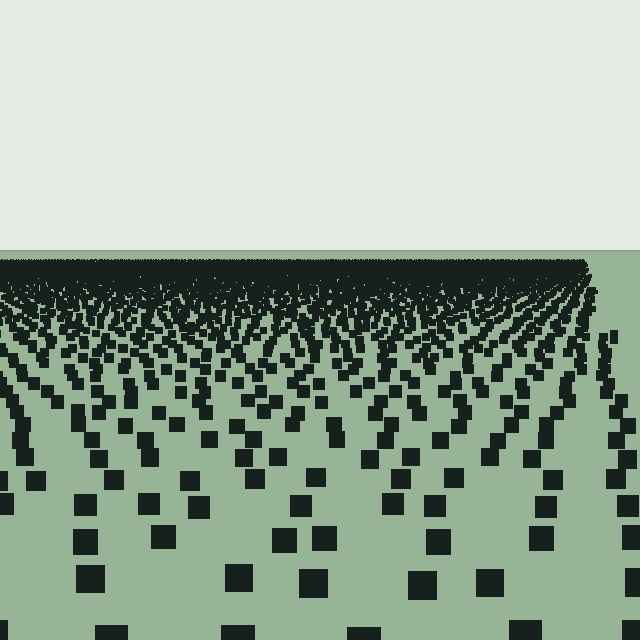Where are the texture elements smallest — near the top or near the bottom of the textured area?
Near the top.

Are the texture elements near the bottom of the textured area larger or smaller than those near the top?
Larger. Near the bottom, elements are closer to the viewer and appear at a bigger on-screen size.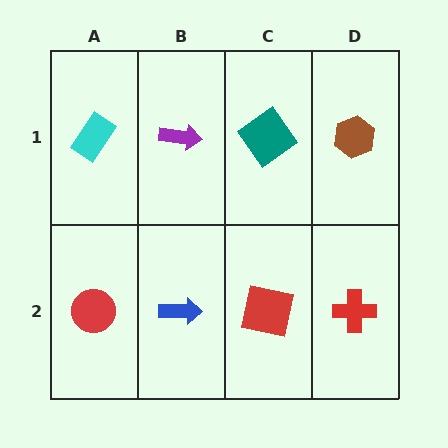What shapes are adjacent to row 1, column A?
A red circle (row 2, column A), a purple arrow (row 1, column B).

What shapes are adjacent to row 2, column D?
A brown hexagon (row 1, column D), a red square (row 2, column C).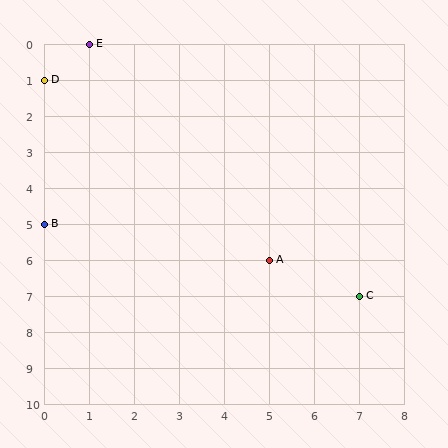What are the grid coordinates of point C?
Point C is at grid coordinates (7, 7).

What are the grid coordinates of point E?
Point E is at grid coordinates (1, 0).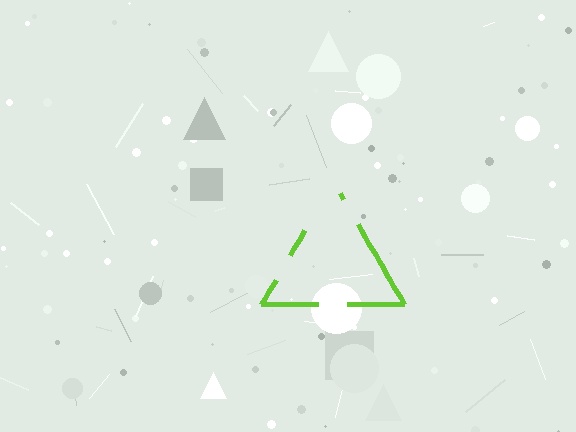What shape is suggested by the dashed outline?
The dashed outline suggests a triangle.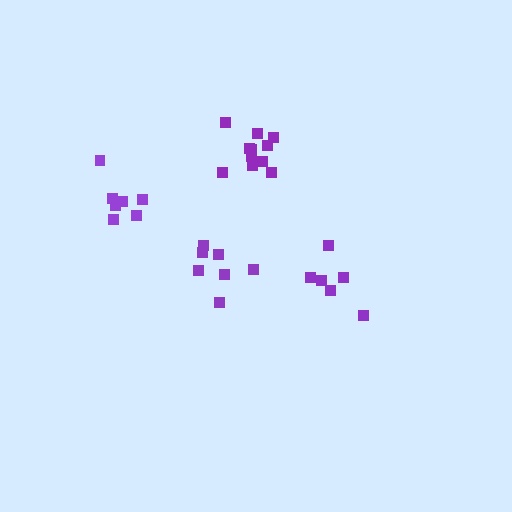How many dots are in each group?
Group 1: 11 dots, Group 2: 7 dots, Group 3: 7 dots, Group 4: 6 dots (31 total).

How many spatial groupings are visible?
There are 4 spatial groupings.